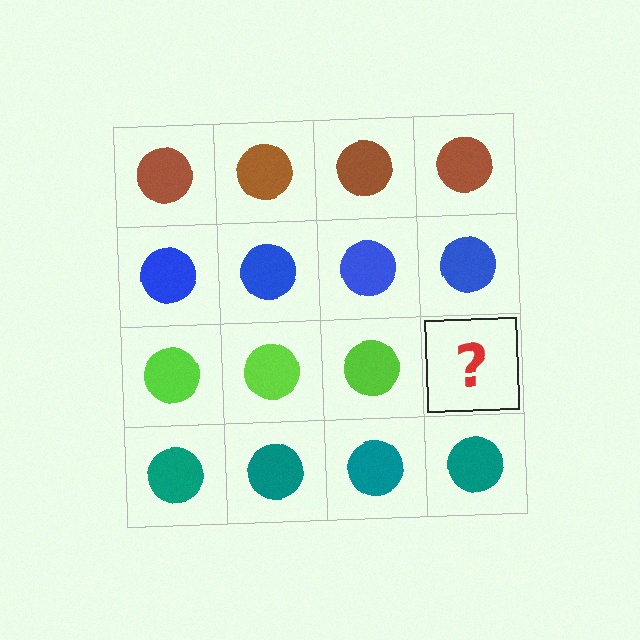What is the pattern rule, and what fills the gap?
The rule is that each row has a consistent color. The gap should be filled with a lime circle.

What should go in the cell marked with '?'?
The missing cell should contain a lime circle.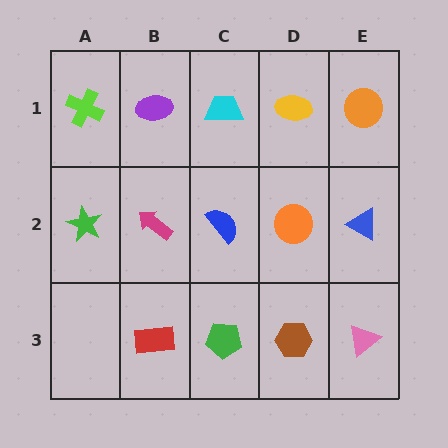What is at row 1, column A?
A lime cross.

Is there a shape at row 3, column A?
No, that cell is empty.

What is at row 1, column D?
A yellow ellipse.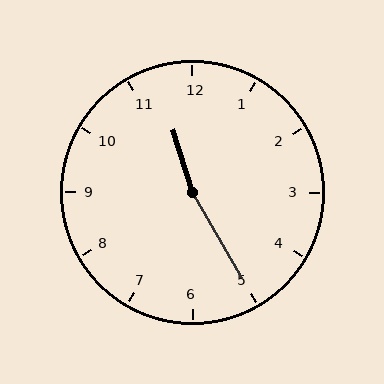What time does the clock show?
11:25.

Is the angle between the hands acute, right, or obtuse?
It is obtuse.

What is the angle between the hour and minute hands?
Approximately 168 degrees.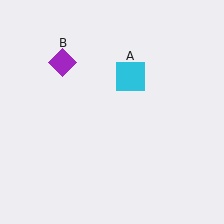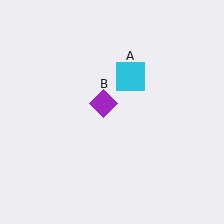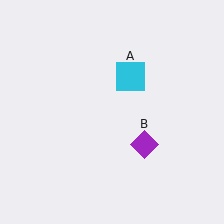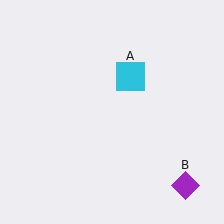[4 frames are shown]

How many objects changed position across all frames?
1 object changed position: purple diamond (object B).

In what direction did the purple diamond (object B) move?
The purple diamond (object B) moved down and to the right.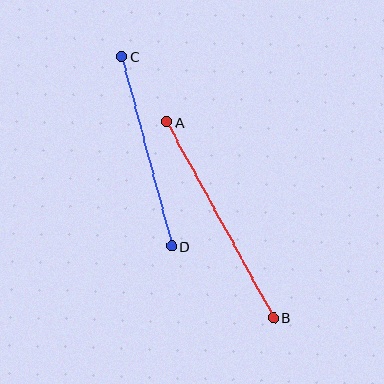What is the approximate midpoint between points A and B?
The midpoint is at approximately (220, 220) pixels.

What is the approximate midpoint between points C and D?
The midpoint is at approximately (147, 151) pixels.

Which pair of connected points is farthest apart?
Points A and B are farthest apart.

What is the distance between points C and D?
The distance is approximately 196 pixels.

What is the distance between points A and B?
The distance is approximately 223 pixels.